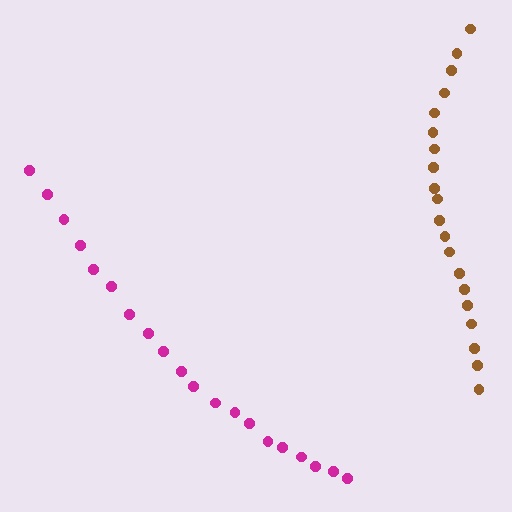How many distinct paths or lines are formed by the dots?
There are 2 distinct paths.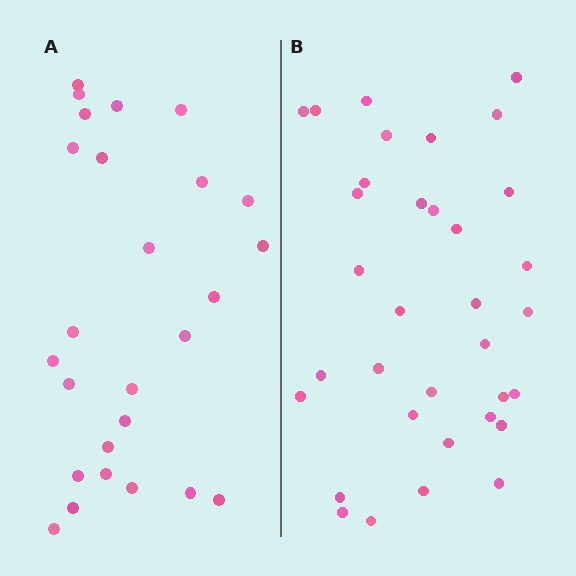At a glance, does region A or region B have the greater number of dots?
Region B (the right region) has more dots.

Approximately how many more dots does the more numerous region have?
Region B has roughly 8 or so more dots than region A.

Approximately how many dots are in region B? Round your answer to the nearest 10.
About 30 dots. (The exact count is 34, which rounds to 30.)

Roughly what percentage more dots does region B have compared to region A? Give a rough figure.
About 30% more.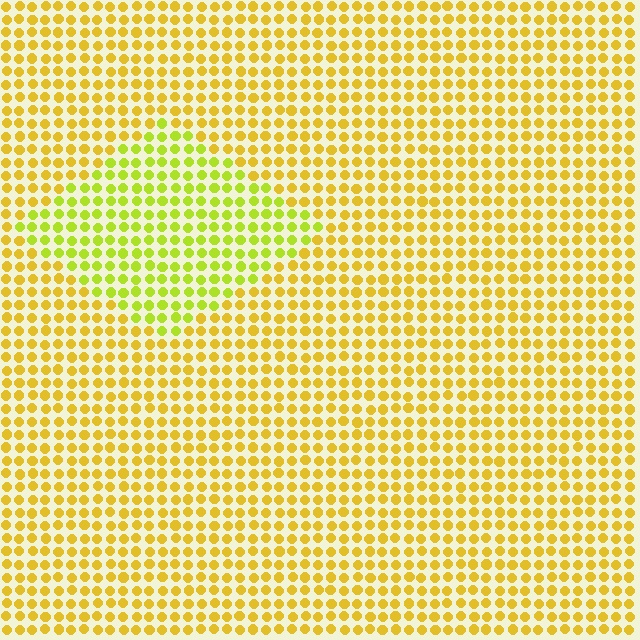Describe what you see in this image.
The image is filled with small yellow elements in a uniform arrangement. A diamond-shaped region is visible where the elements are tinted to a slightly different hue, forming a subtle color boundary.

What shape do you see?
I see a diamond.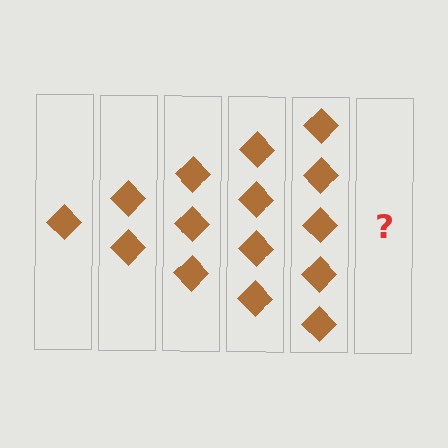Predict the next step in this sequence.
The next step is 6 diamonds.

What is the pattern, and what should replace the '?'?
The pattern is that each step adds one more diamond. The '?' should be 6 diamonds.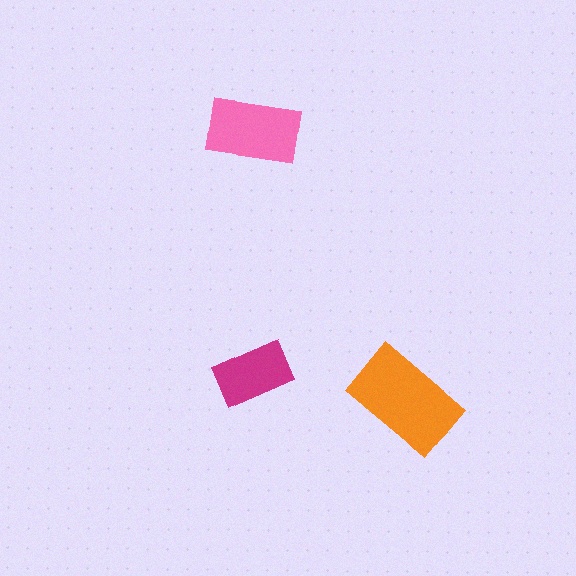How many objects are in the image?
There are 3 objects in the image.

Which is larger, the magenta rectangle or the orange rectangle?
The orange one.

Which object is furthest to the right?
The orange rectangle is rightmost.